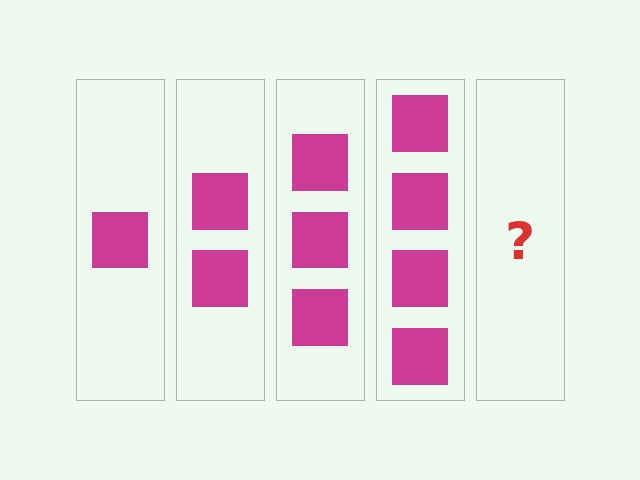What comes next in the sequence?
The next element should be 5 squares.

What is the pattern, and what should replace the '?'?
The pattern is that each step adds one more square. The '?' should be 5 squares.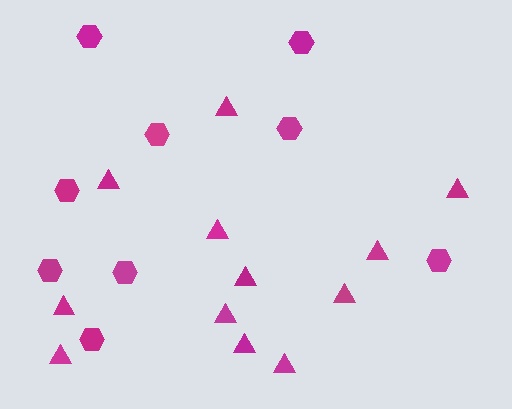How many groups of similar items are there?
There are 2 groups: one group of hexagons (9) and one group of triangles (12).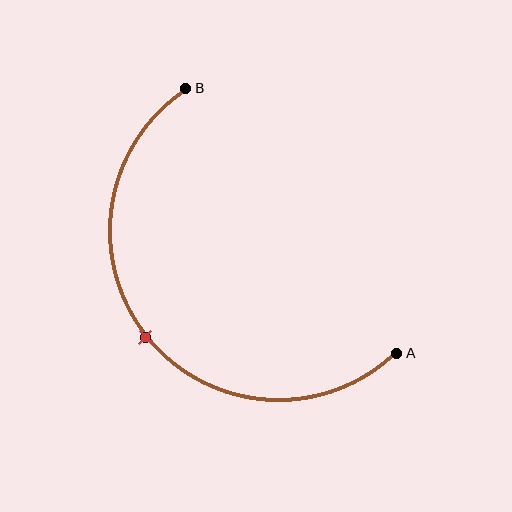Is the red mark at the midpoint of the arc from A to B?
Yes. The red mark lies on the arc at equal arc-length from both A and B — it is the arc midpoint.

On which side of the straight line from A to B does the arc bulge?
The arc bulges below and to the left of the straight line connecting A and B.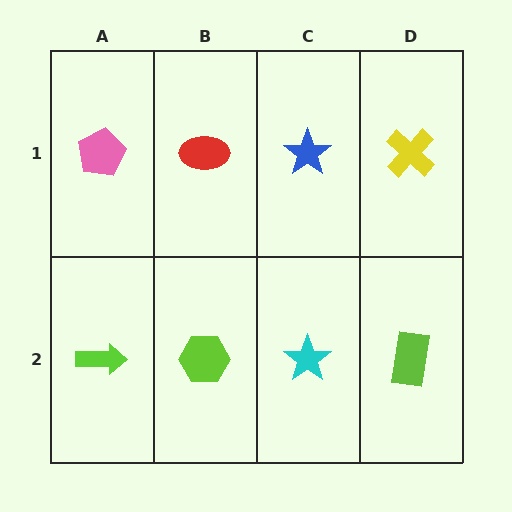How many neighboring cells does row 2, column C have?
3.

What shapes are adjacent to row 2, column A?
A pink pentagon (row 1, column A), a lime hexagon (row 2, column B).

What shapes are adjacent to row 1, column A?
A lime arrow (row 2, column A), a red ellipse (row 1, column B).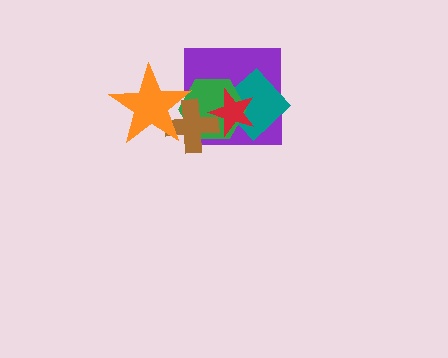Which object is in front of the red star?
The brown cross is in front of the red star.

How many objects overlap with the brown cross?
4 objects overlap with the brown cross.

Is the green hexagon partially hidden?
Yes, it is partially covered by another shape.